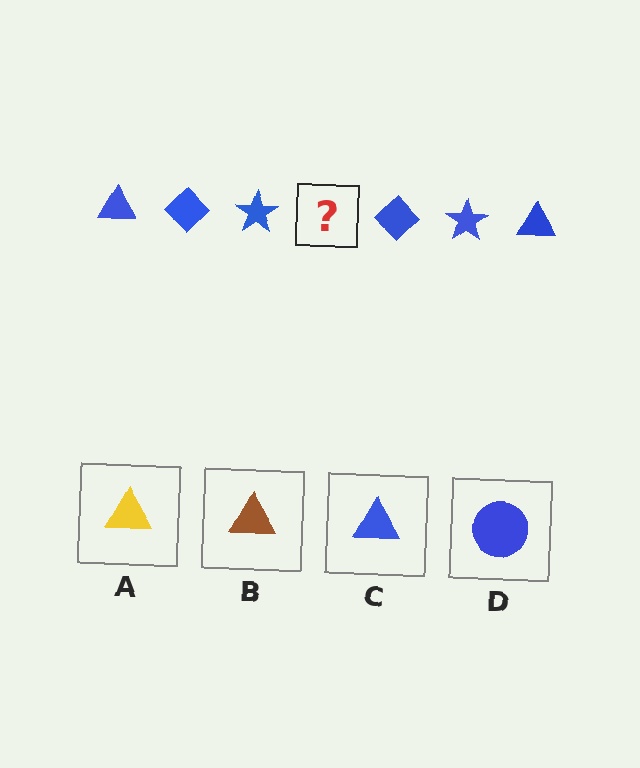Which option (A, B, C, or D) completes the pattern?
C.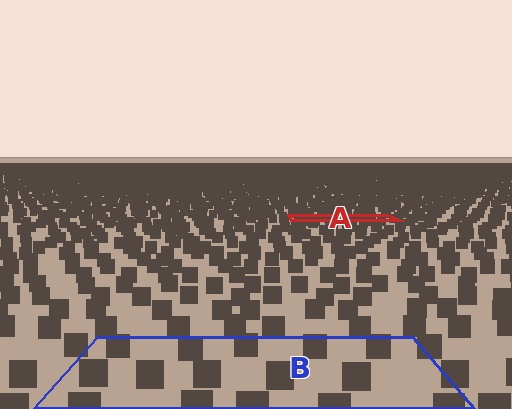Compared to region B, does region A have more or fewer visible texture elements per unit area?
Region A has more texture elements per unit area — they are packed more densely because it is farther away.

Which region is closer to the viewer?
Region B is closer. The texture elements there are larger and more spread out.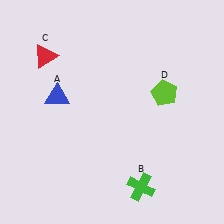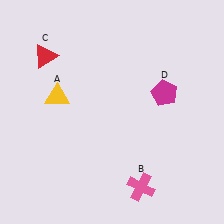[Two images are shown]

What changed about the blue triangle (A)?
In Image 1, A is blue. In Image 2, it changed to yellow.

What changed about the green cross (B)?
In Image 1, B is green. In Image 2, it changed to pink.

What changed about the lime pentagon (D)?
In Image 1, D is lime. In Image 2, it changed to magenta.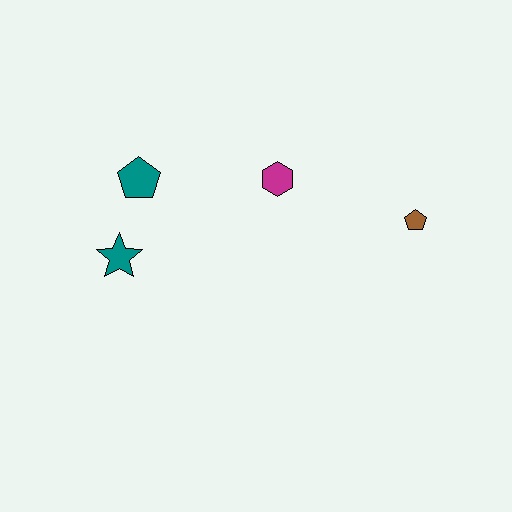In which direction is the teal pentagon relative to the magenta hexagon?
The teal pentagon is to the left of the magenta hexagon.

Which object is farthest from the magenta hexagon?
The teal star is farthest from the magenta hexagon.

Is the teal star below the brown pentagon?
Yes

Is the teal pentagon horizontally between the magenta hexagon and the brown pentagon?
No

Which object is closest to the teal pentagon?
The teal star is closest to the teal pentagon.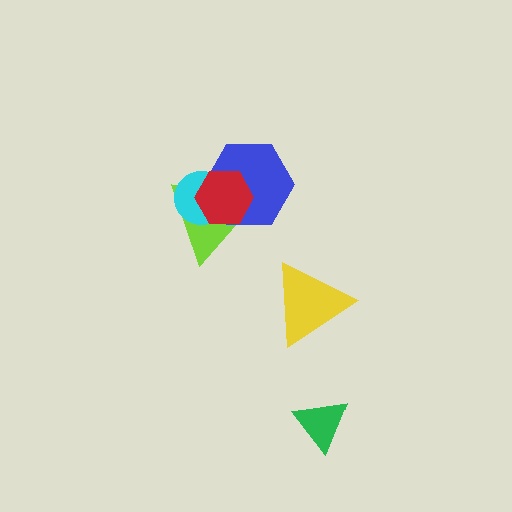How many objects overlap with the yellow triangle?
0 objects overlap with the yellow triangle.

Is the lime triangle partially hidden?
Yes, it is partially covered by another shape.